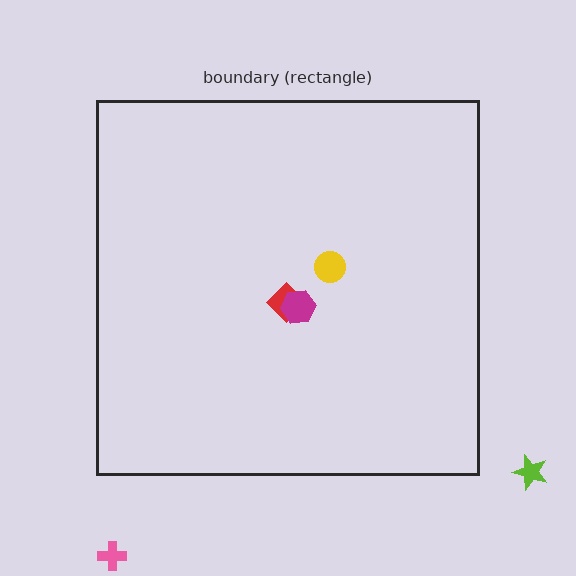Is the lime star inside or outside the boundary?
Outside.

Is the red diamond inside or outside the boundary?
Inside.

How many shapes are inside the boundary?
3 inside, 2 outside.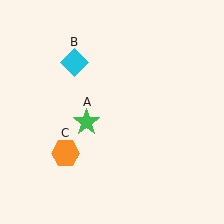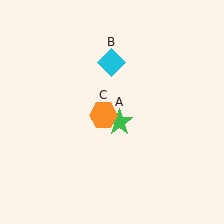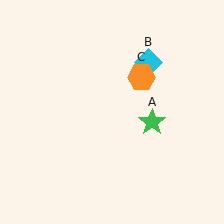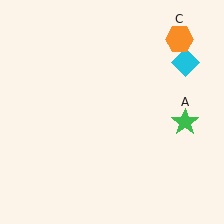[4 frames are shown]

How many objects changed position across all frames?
3 objects changed position: green star (object A), cyan diamond (object B), orange hexagon (object C).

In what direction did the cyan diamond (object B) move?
The cyan diamond (object B) moved right.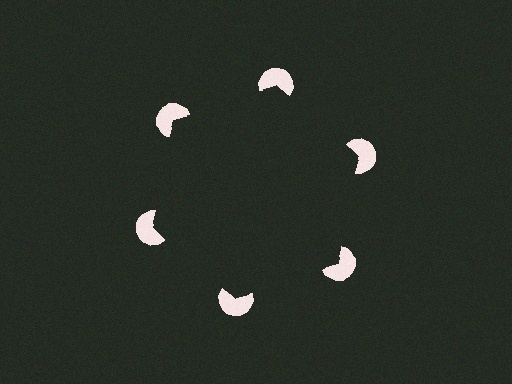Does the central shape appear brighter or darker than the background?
It typically appears slightly darker than the background, even though no actual brightness change is drawn.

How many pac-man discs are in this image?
There are 6 — one at each vertex of the illusory hexagon.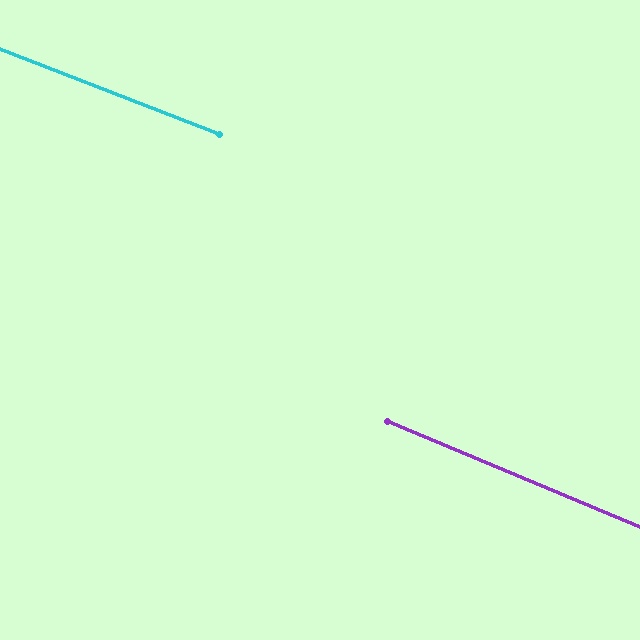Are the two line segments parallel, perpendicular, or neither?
Parallel — their directions differ by only 1.8°.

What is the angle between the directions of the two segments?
Approximately 2 degrees.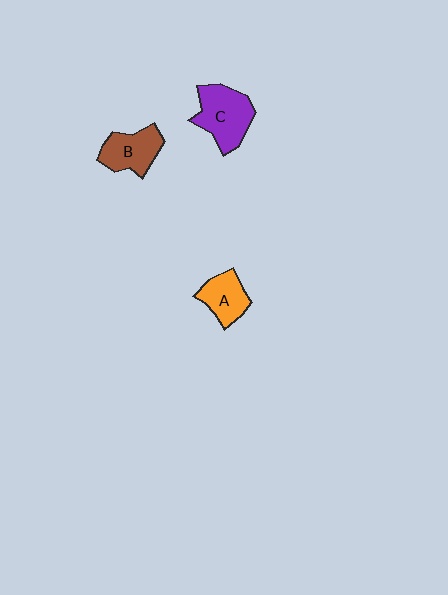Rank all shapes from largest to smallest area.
From largest to smallest: C (purple), B (brown), A (orange).